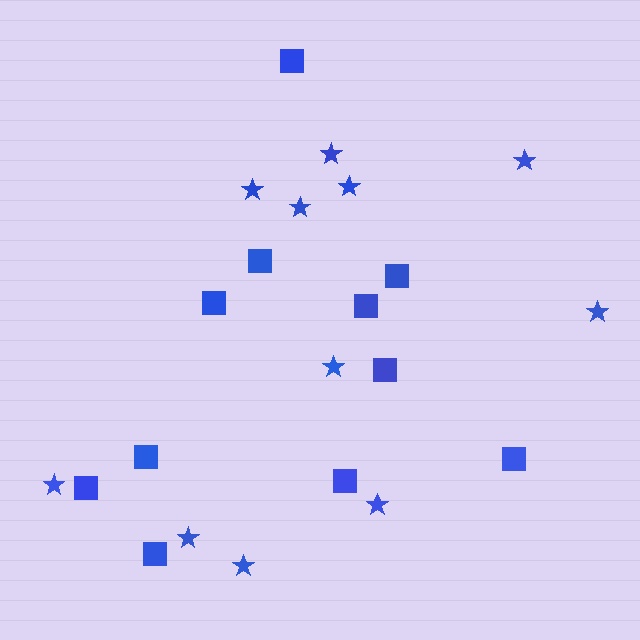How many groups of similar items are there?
There are 2 groups: one group of squares (11) and one group of stars (11).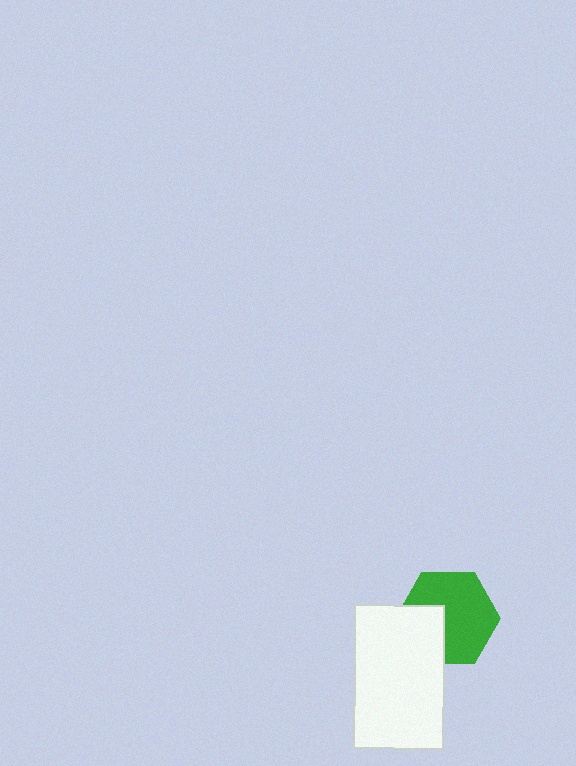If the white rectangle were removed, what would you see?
You would see the complete green hexagon.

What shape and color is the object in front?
The object in front is a white rectangle.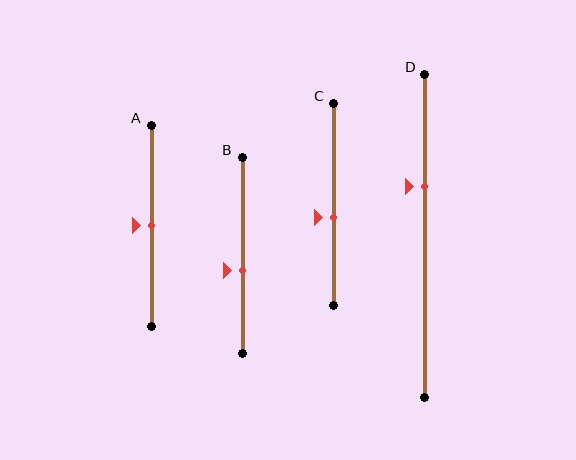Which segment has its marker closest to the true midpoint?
Segment A has its marker closest to the true midpoint.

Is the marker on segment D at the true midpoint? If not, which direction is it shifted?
No, the marker on segment D is shifted upward by about 15% of the segment length.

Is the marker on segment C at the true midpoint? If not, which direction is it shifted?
No, the marker on segment C is shifted downward by about 7% of the segment length.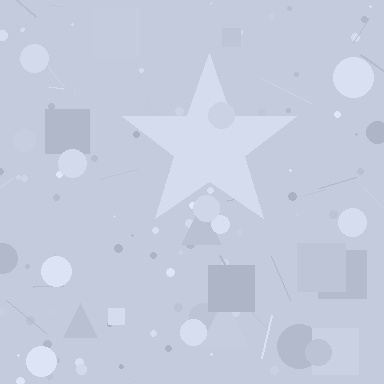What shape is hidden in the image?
A star is hidden in the image.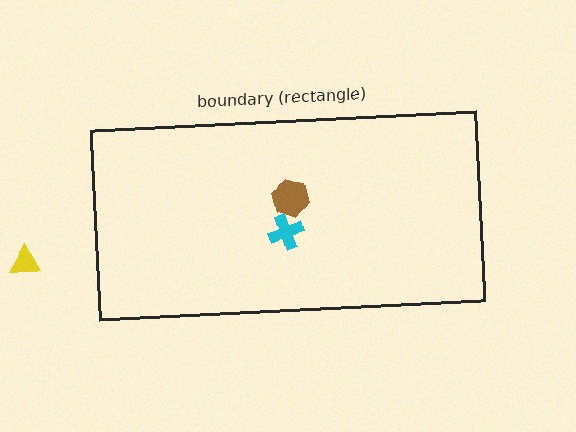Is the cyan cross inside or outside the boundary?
Inside.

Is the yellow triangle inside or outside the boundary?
Outside.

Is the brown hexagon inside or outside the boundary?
Inside.